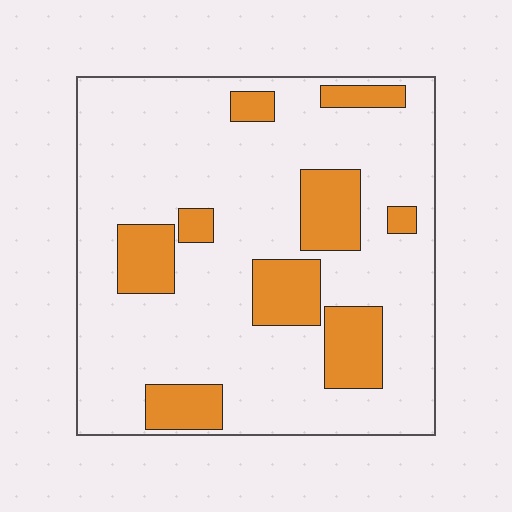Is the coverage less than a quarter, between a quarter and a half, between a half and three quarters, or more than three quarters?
Less than a quarter.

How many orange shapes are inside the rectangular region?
9.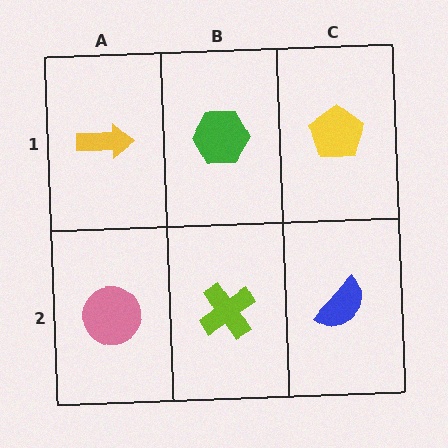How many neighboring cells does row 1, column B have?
3.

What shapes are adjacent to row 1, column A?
A pink circle (row 2, column A), a green hexagon (row 1, column B).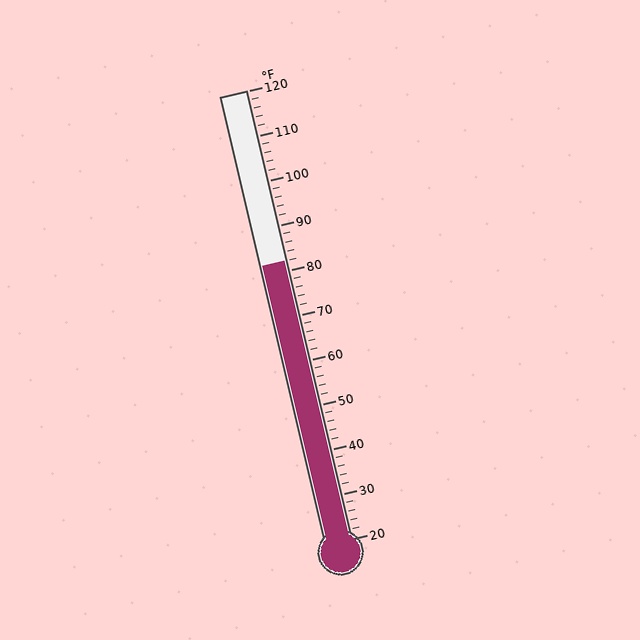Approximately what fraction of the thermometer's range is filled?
The thermometer is filled to approximately 60% of its range.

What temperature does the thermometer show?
The thermometer shows approximately 82°F.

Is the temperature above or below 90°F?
The temperature is below 90°F.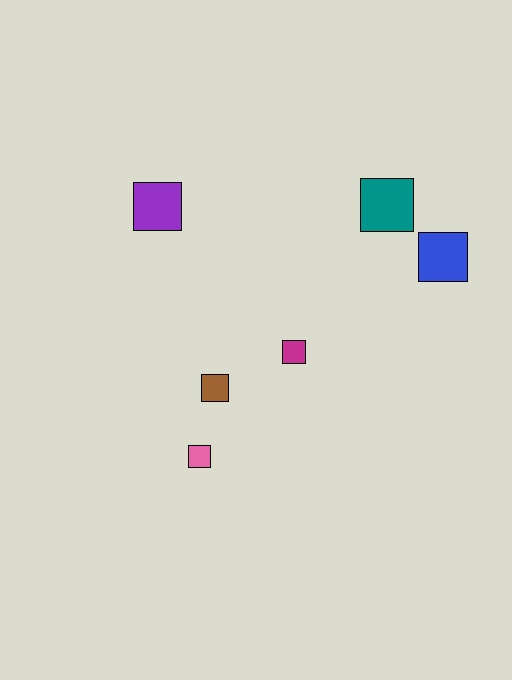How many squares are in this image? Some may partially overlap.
There are 6 squares.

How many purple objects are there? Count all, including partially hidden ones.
There is 1 purple object.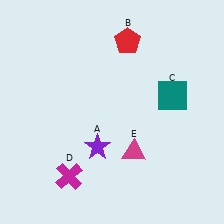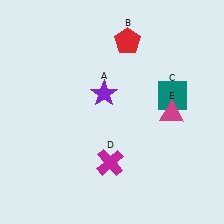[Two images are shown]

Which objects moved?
The objects that moved are: the purple star (A), the magenta cross (D), the magenta triangle (E).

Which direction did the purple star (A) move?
The purple star (A) moved up.